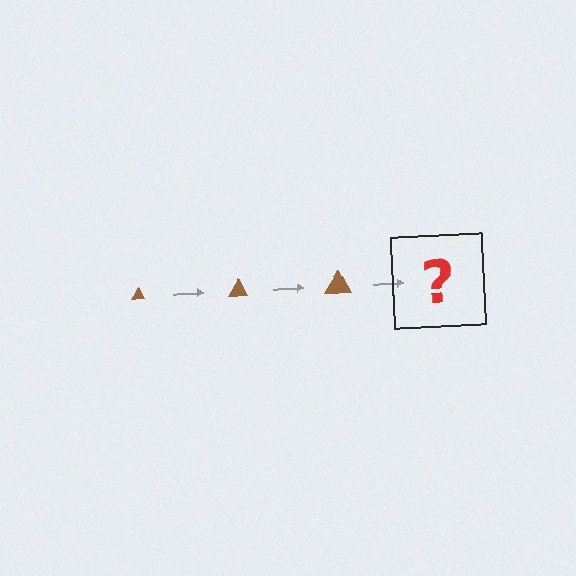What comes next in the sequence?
The next element should be a brown triangle, larger than the previous one.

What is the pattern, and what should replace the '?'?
The pattern is that the triangle gets progressively larger each step. The '?' should be a brown triangle, larger than the previous one.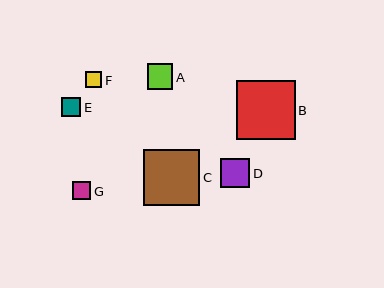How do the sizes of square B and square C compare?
Square B and square C are approximately the same size.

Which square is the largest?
Square B is the largest with a size of approximately 59 pixels.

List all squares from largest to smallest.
From largest to smallest: B, C, D, A, E, G, F.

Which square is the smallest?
Square F is the smallest with a size of approximately 16 pixels.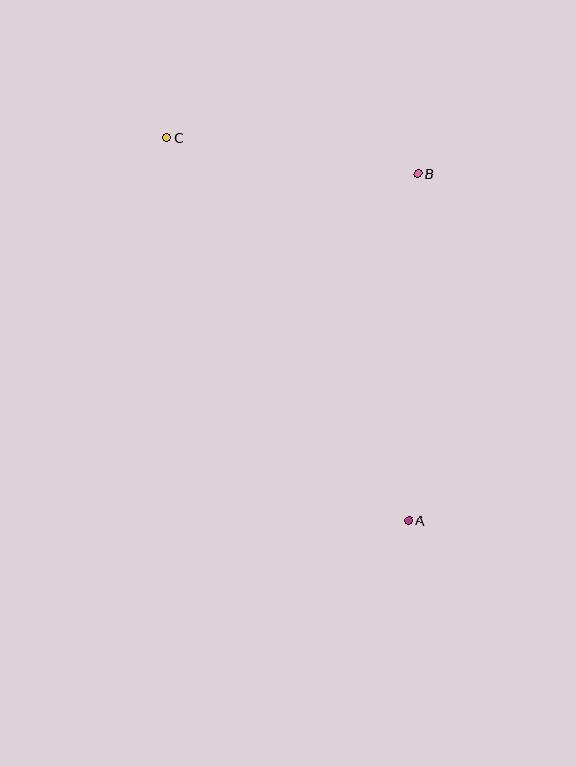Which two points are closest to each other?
Points B and C are closest to each other.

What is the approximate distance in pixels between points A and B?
The distance between A and B is approximately 347 pixels.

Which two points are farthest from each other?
Points A and C are farthest from each other.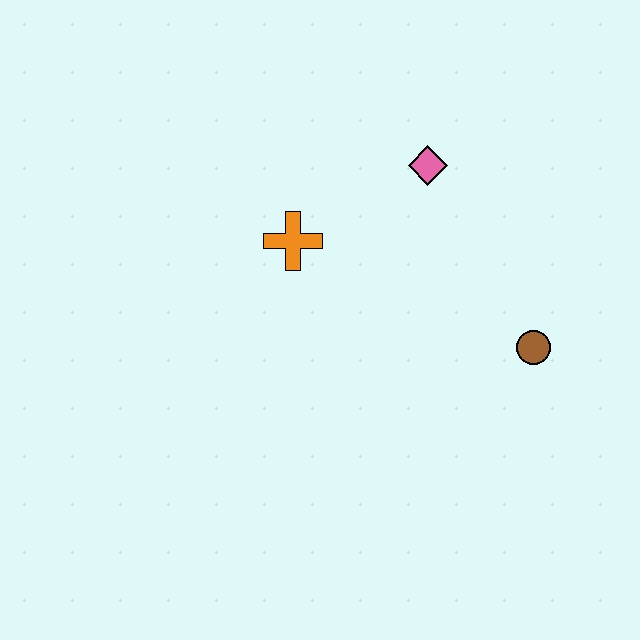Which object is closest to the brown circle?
The pink diamond is closest to the brown circle.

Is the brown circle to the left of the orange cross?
No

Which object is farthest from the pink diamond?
The brown circle is farthest from the pink diamond.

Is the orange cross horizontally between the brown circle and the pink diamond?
No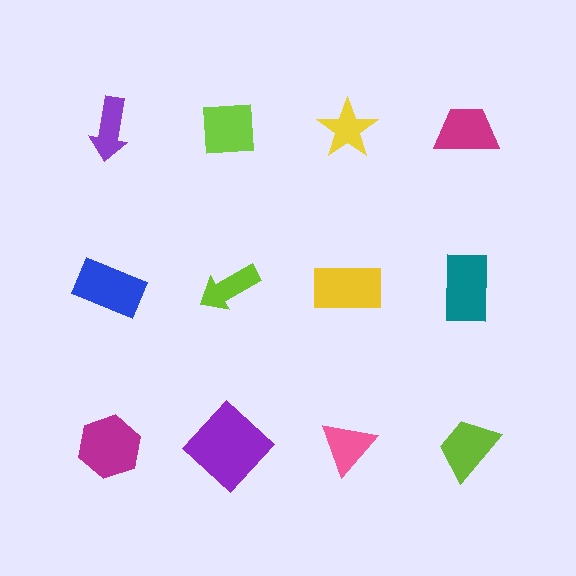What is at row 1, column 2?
A lime square.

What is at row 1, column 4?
A magenta trapezoid.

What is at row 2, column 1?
A blue rectangle.